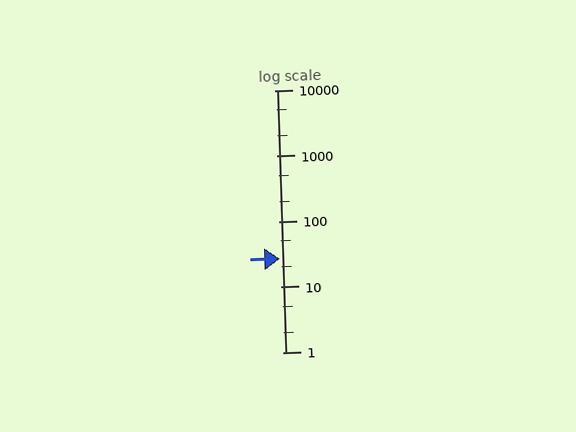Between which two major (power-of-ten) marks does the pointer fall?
The pointer is between 10 and 100.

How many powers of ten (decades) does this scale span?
The scale spans 4 decades, from 1 to 10000.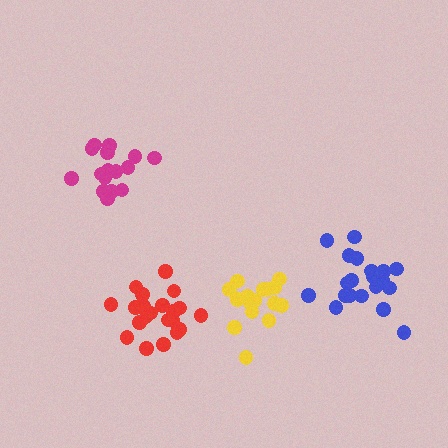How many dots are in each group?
Group 1: 21 dots, Group 2: 21 dots, Group 3: 16 dots, Group 4: 16 dots (74 total).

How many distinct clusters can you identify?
There are 4 distinct clusters.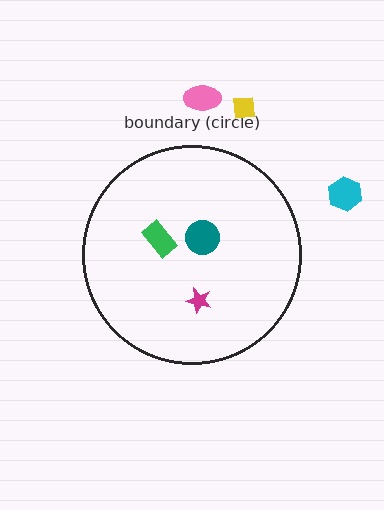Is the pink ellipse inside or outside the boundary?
Outside.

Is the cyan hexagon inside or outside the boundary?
Outside.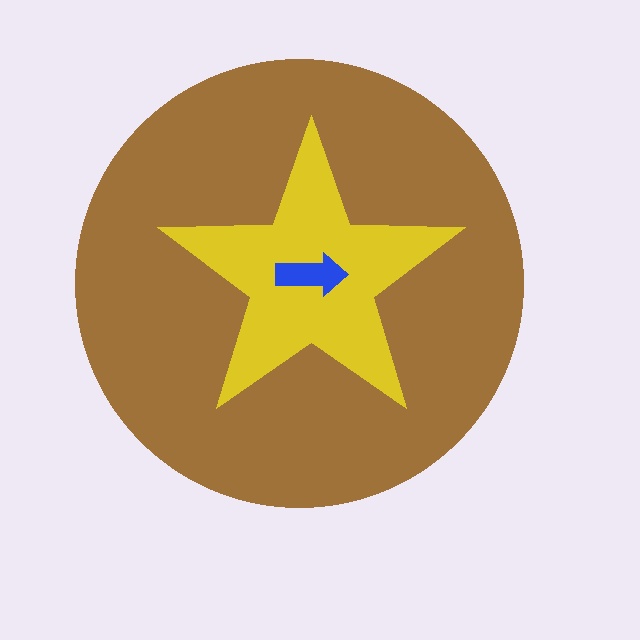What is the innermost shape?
The blue arrow.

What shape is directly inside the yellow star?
The blue arrow.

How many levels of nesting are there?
3.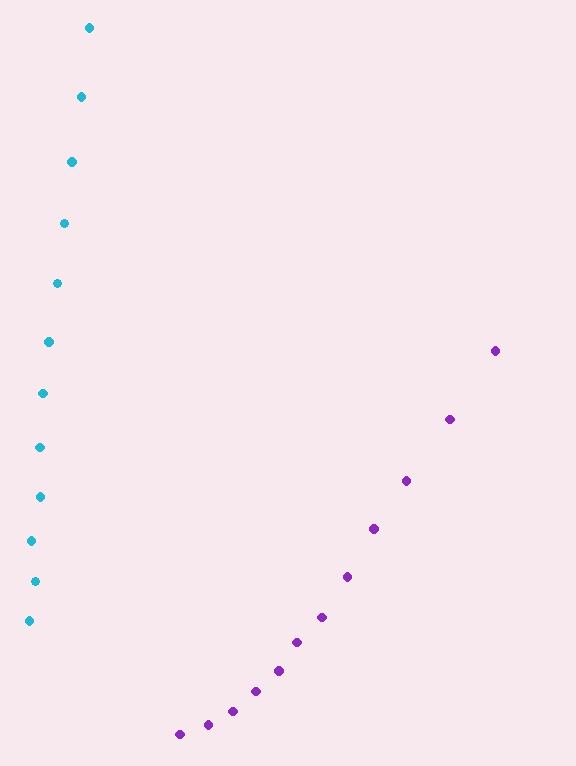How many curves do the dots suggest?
There are 2 distinct paths.